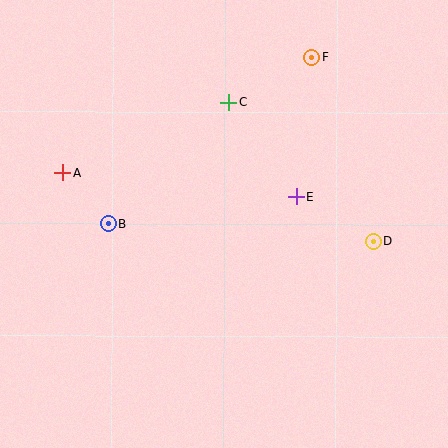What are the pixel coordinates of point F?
Point F is at (311, 58).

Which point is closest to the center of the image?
Point E at (296, 197) is closest to the center.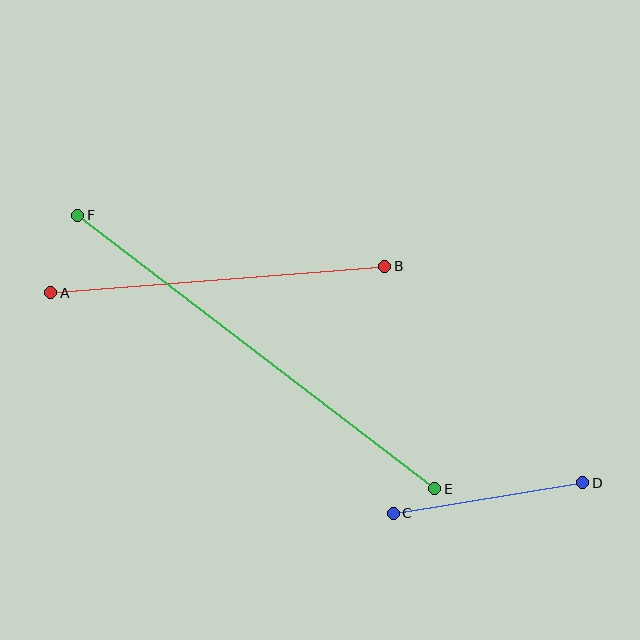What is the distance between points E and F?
The distance is approximately 450 pixels.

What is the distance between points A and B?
The distance is approximately 335 pixels.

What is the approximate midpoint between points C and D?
The midpoint is at approximately (488, 498) pixels.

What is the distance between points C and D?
The distance is approximately 192 pixels.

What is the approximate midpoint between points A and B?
The midpoint is at approximately (218, 279) pixels.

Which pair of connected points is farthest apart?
Points E and F are farthest apart.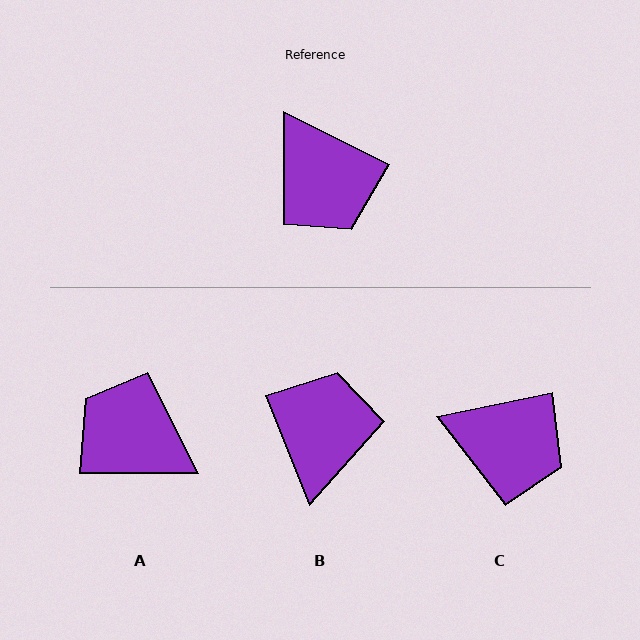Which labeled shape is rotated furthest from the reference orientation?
A, about 154 degrees away.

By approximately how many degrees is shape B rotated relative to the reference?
Approximately 138 degrees counter-clockwise.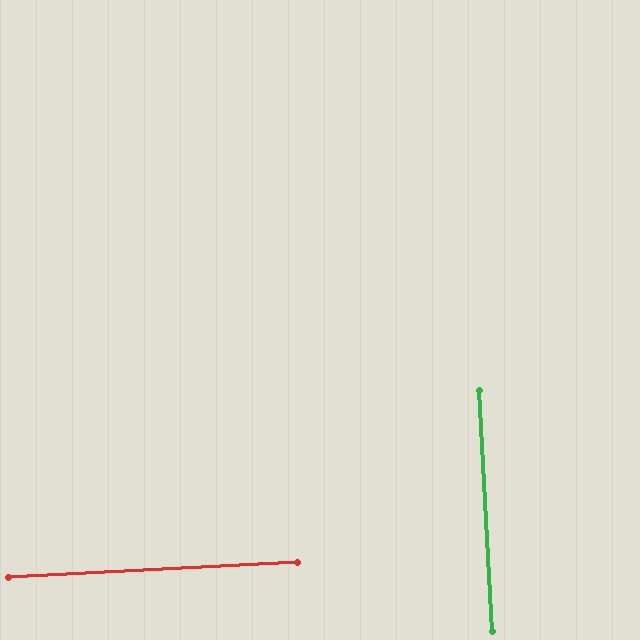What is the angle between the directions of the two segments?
Approximately 90 degrees.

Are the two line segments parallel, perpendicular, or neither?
Perpendicular — they meet at approximately 90°.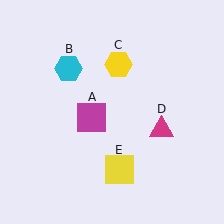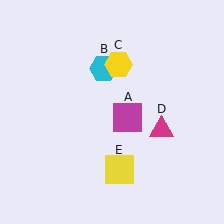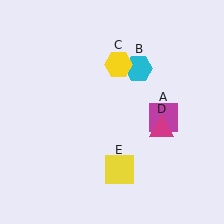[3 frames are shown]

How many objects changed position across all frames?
2 objects changed position: magenta square (object A), cyan hexagon (object B).